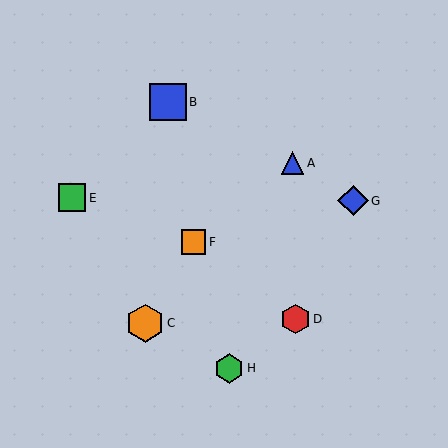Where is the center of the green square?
The center of the green square is at (72, 198).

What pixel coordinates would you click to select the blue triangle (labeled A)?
Click at (292, 163) to select the blue triangle A.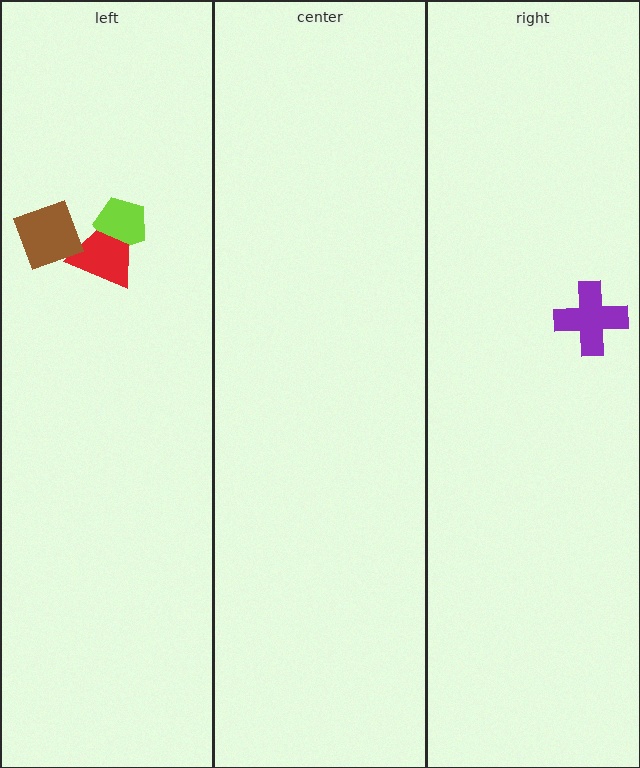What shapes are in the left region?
The lime pentagon, the red trapezoid, the brown square.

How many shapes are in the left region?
3.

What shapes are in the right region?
The purple cross.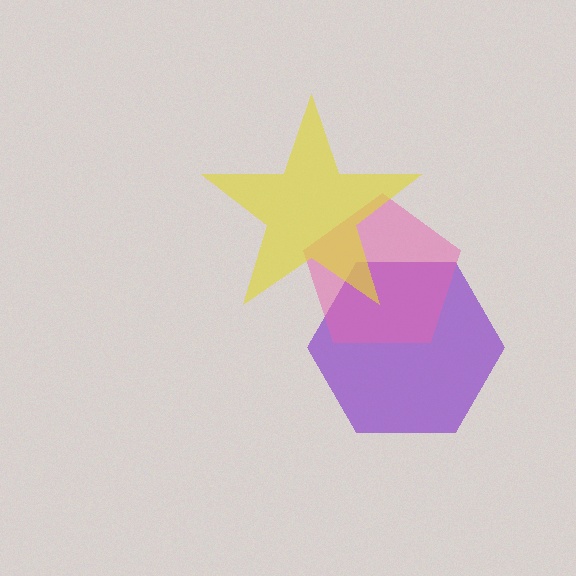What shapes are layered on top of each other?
The layered shapes are: a purple hexagon, a pink pentagon, a yellow star.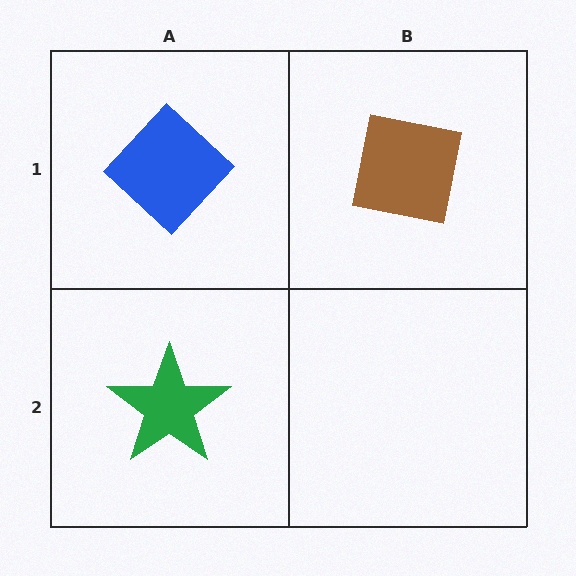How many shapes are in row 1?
2 shapes.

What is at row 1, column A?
A blue diamond.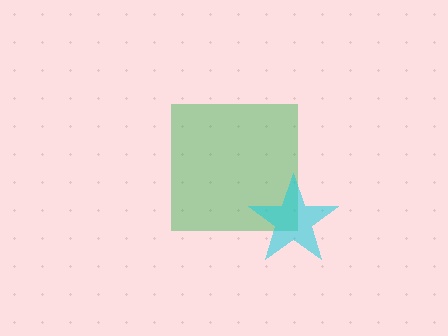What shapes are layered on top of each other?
The layered shapes are: a green square, a cyan star.